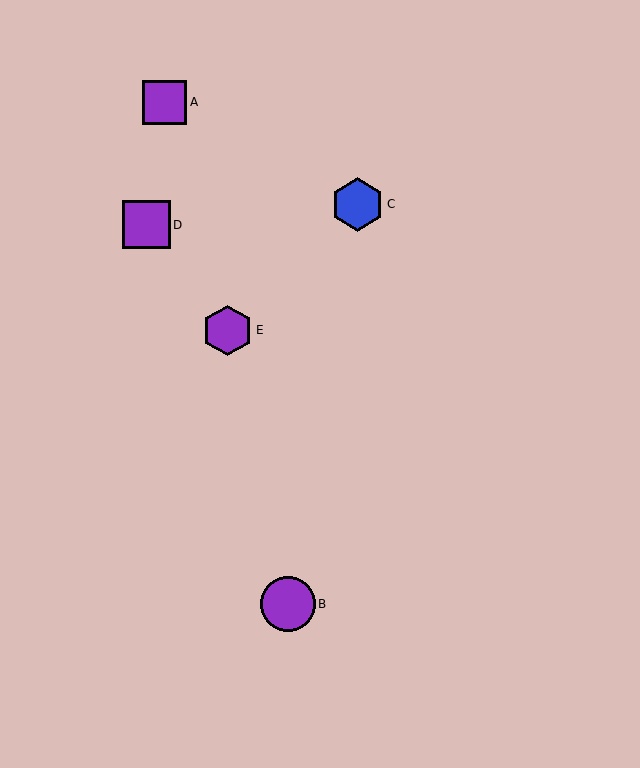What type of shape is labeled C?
Shape C is a blue hexagon.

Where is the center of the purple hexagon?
The center of the purple hexagon is at (227, 330).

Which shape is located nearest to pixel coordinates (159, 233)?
The purple square (labeled D) at (146, 225) is nearest to that location.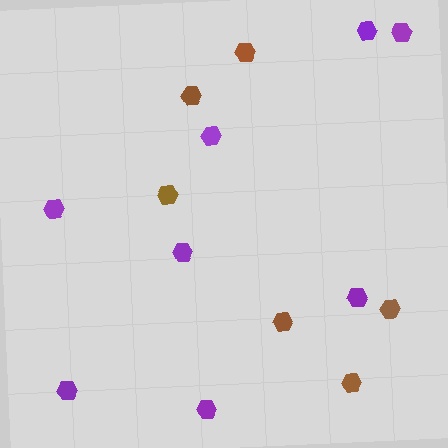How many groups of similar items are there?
There are 2 groups: one group of brown hexagons (6) and one group of purple hexagons (8).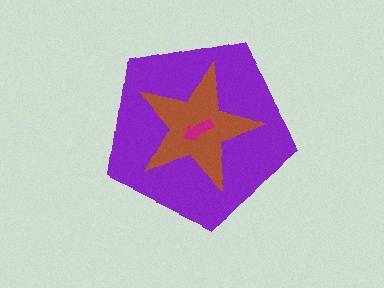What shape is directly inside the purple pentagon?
The brown star.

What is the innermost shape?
The magenta arrow.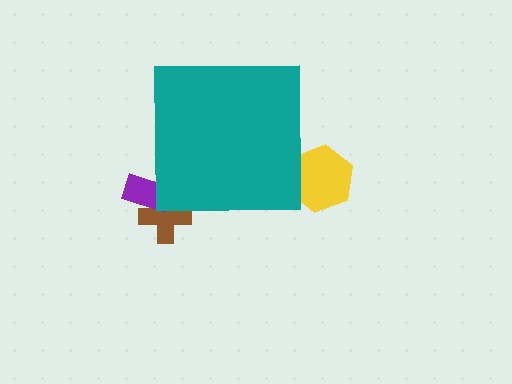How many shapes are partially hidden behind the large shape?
3 shapes are partially hidden.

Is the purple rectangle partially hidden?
Yes, the purple rectangle is partially hidden behind the teal square.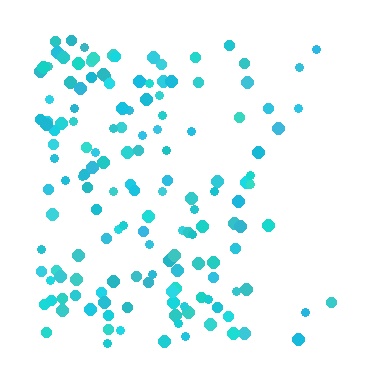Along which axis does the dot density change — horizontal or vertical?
Horizontal.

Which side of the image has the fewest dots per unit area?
The right.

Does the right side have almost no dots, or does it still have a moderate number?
Still a moderate number, just noticeably fewer than the left.